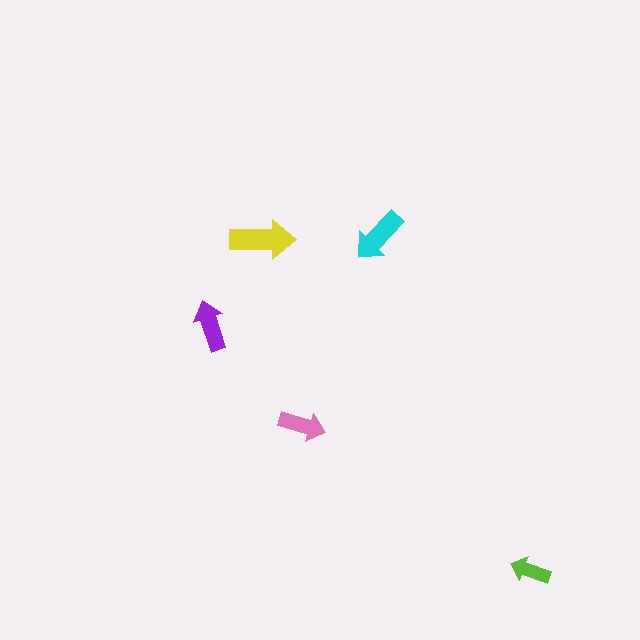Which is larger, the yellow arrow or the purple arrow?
The yellow one.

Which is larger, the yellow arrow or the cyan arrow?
The yellow one.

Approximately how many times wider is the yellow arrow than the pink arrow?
About 1.5 times wider.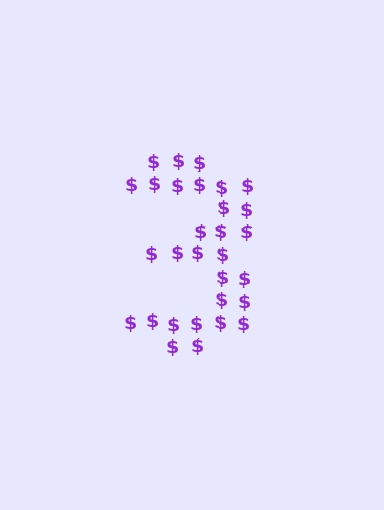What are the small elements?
The small elements are dollar signs.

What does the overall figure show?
The overall figure shows the digit 3.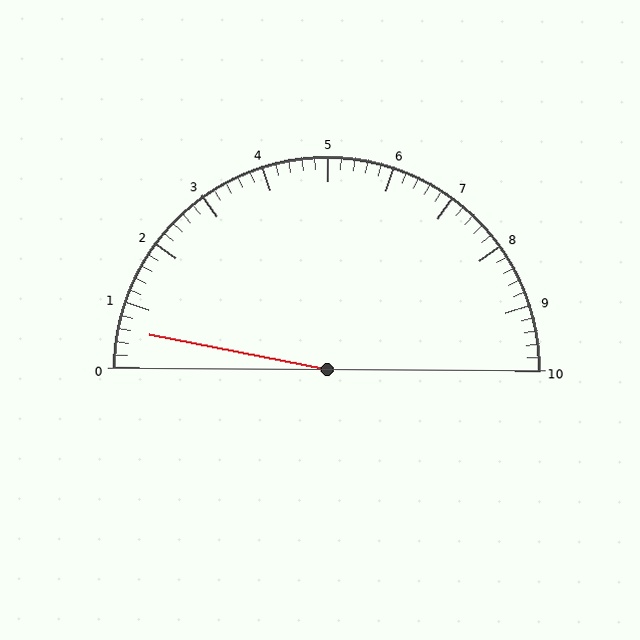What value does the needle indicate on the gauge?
The needle indicates approximately 0.6.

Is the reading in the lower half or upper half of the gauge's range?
The reading is in the lower half of the range (0 to 10).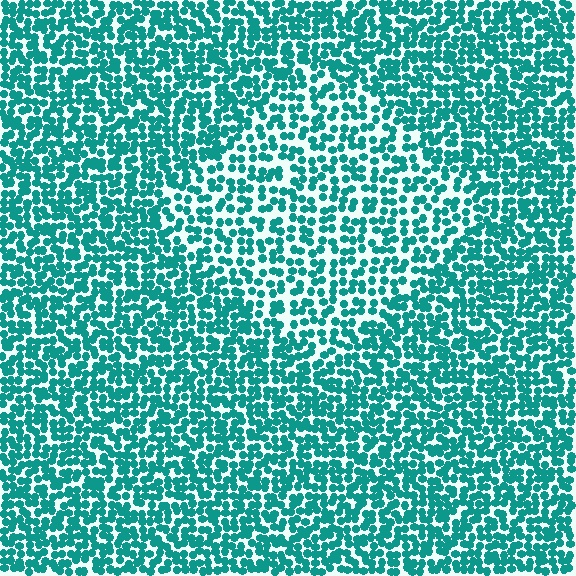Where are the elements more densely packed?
The elements are more densely packed outside the diamond boundary.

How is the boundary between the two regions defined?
The boundary is defined by a change in element density (approximately 1.6x ratio). All elements are the same color, size, and shape.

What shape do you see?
I see a diamond.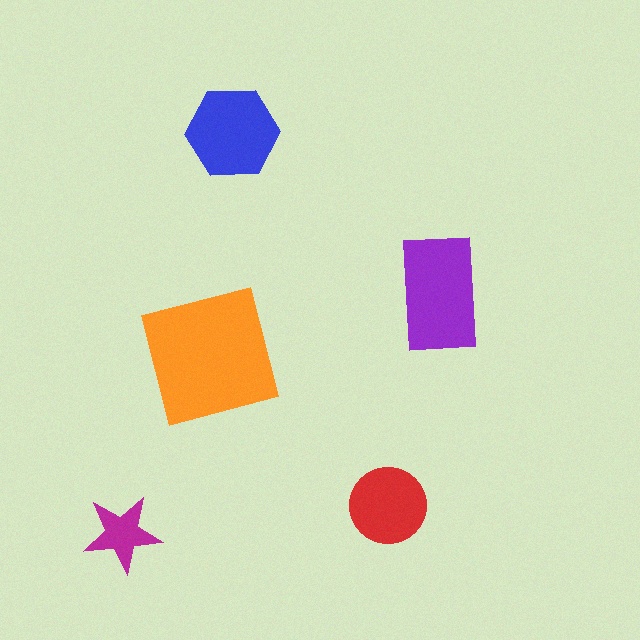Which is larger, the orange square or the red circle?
The orange square.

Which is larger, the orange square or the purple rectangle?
The orange square.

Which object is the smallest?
The magenta star.